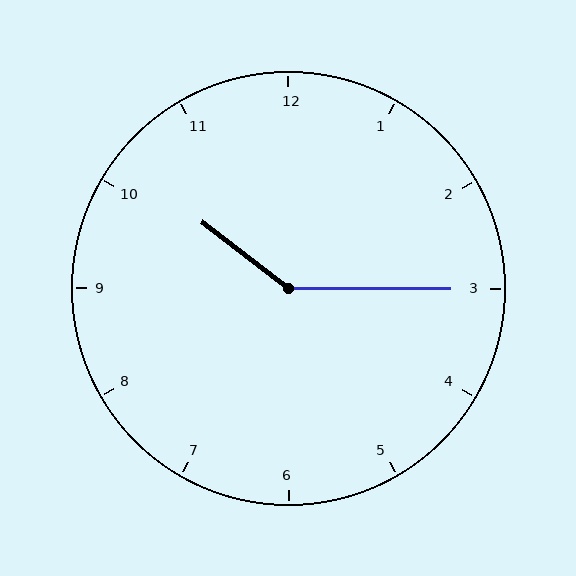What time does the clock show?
10:15.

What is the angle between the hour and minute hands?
Approximately 142 degrees.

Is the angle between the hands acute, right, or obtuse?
It is obtuse.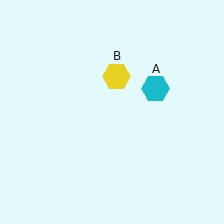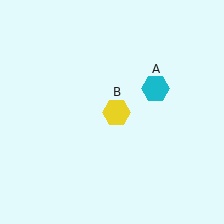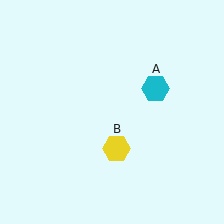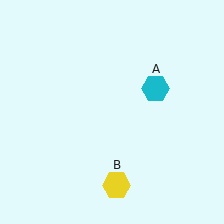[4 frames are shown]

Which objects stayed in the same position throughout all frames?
Cyan hexagon (object A) remained stationary.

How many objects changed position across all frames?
1 object changed position: yellow hexagon (object B).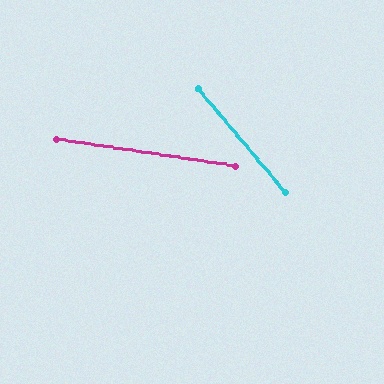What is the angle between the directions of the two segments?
Approximately 41 degrees.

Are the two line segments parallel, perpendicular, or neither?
Neither parallel nor perpendicular — they differ by about 41°.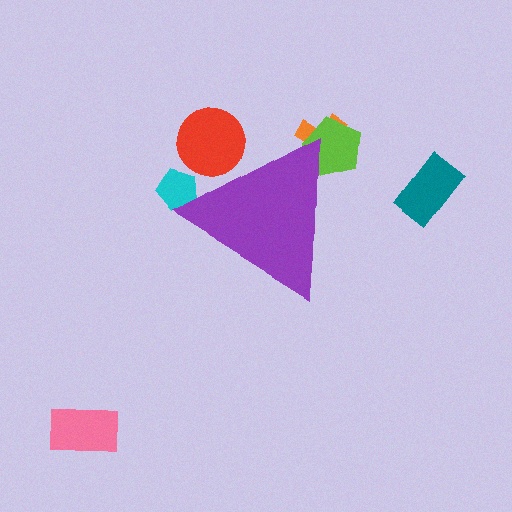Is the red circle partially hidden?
Yes, the red circle is partially hidden behind the purple triangle.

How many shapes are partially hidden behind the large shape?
4 shapes are partially hidden.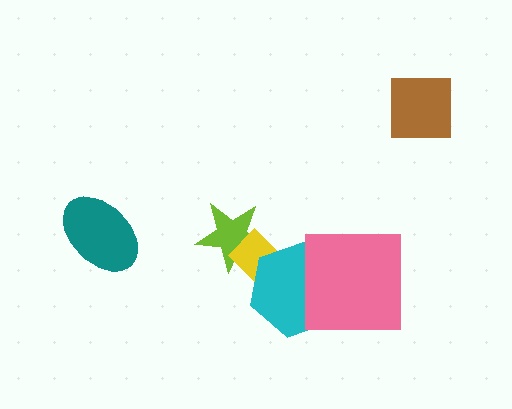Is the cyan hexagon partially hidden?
Yes, it is partially covered by another shape.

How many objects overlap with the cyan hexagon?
2 objects overlap with the cyan hexagon.